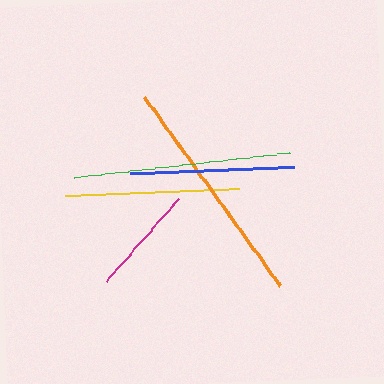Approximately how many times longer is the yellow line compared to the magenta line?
The yellow line is approximately 1.6 times the length of the magenta line.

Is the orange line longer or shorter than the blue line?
The orange line is longer than the blue line.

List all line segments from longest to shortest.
From longest to shortest: orange, green, yellow, blue, magenta.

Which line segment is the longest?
The orange line is the longest at approximately 232 pixels.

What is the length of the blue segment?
The blue segment is approximately 164 pixels long.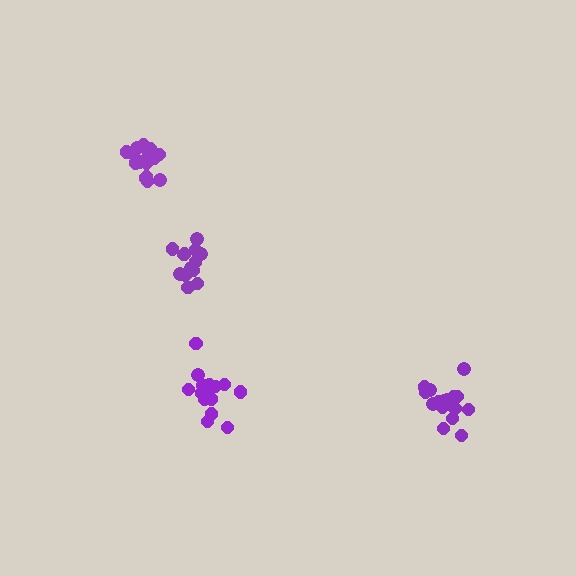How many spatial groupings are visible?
There are 4 spatial groupings.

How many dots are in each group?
Group 1: 15 dots, Group 2: 17 dots, Group 3: 17 dots, Group 4: 13 dots (62 total).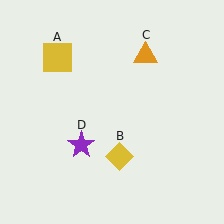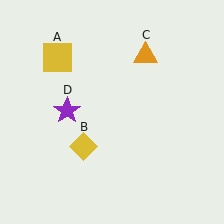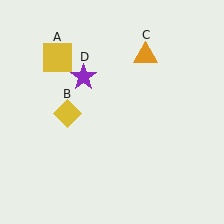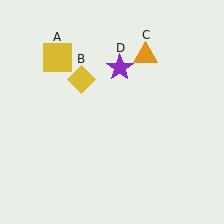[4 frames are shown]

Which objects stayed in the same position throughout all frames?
Yellow square (object A) and orange triangle (object C) remained stationary.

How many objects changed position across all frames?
2 objects changed position: yellow diamond (object B), purple star (object D).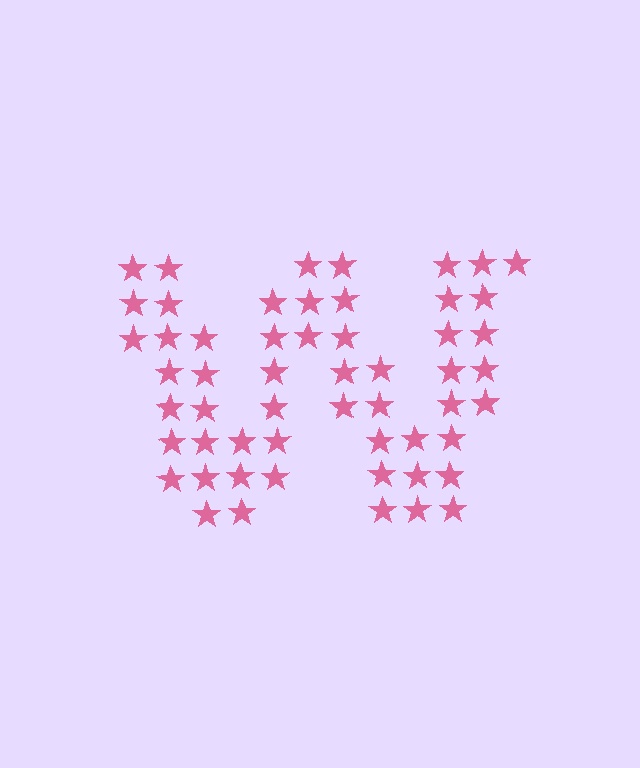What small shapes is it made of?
It is made of small stars.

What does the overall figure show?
The overall figure shows the letter W.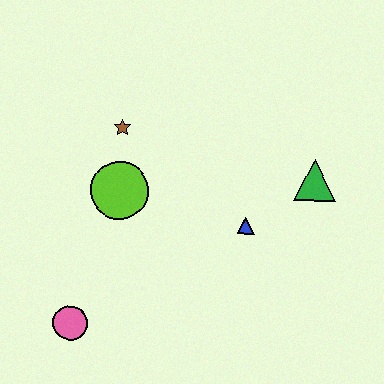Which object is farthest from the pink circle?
The green triangle is farthest from the pink circle.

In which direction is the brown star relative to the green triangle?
The brown star is to the left of the green triangle.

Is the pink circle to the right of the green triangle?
No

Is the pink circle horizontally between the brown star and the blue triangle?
No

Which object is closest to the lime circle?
The brown star is closest to the lime circle.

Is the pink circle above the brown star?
No